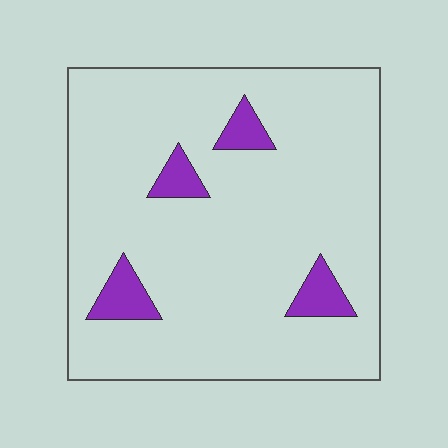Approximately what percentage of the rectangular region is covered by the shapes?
Approximately 10%.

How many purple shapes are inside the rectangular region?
4.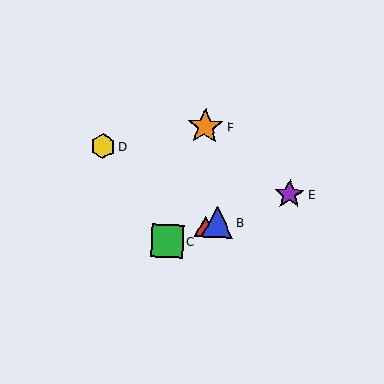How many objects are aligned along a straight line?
4 objects (A, B, C, E) are aligned along a straight line.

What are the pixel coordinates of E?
Object E is at (289, 194).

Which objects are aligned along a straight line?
Objects A, B, C, E are aligned along a straight line.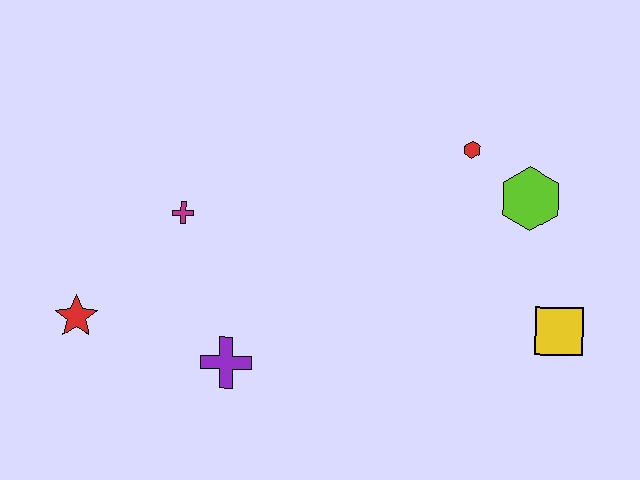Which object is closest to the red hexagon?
The lime hexagon is closest to the red hexagon.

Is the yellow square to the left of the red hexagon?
No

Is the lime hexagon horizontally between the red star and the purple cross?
No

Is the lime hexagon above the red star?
Yes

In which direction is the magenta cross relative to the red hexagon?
The magenta cross is to the left of the red hexagon.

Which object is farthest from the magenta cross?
The yellow square is farthest from the magenta cross.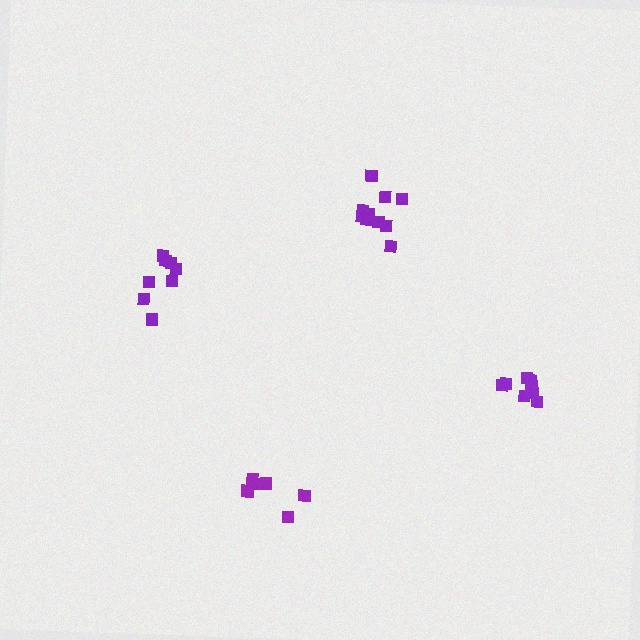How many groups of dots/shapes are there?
There are 4 groups.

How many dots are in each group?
Group 1: 8 dots, Group 2: 10 dots, Group 3: 8 dots, Group 4: 6 dots (32 total).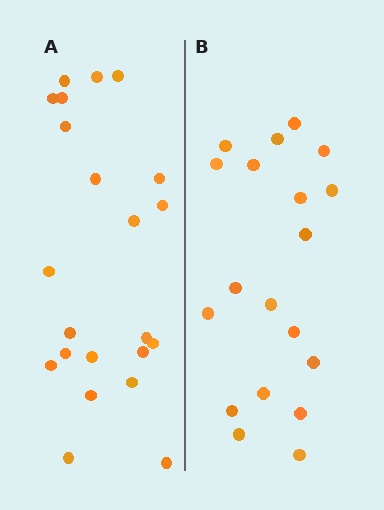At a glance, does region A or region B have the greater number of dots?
Region A (the left region) has more dots.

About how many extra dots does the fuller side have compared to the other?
Region A has just a few more — roughly 2 or 3 more dots than region B.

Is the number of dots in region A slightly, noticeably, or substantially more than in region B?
Region A has only slightly more — the two regions are fairly close. The ratio is roughly 1.2 to 1.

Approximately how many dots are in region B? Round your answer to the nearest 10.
About 20 dots. (The exact count is 19, which rounds to 20.)